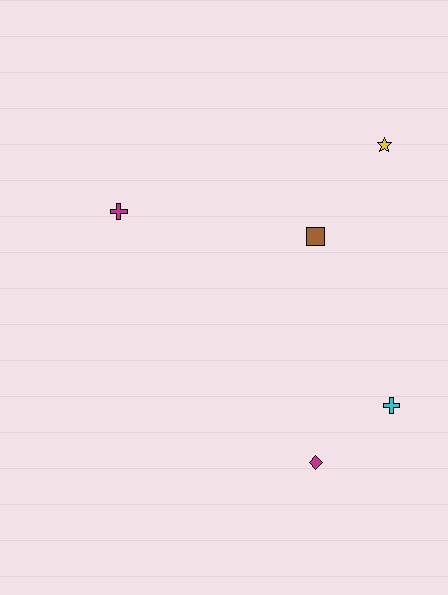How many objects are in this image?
There are 5 objects.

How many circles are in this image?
There are no circles.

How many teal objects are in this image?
There are no teal objects.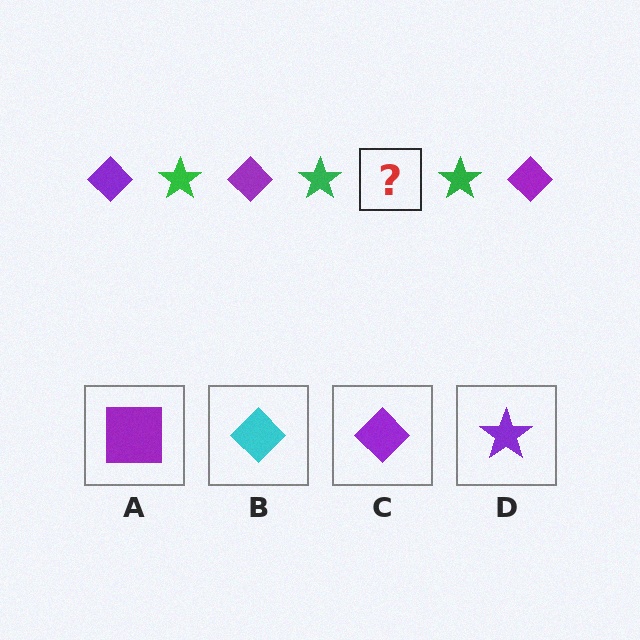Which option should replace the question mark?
Option C.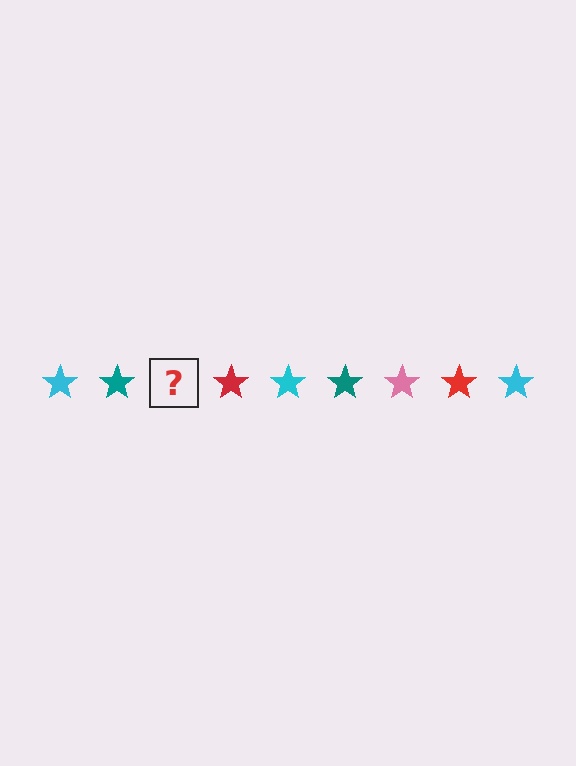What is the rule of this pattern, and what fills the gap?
The rule is that the pattern cycles through cyan, teal, pink, red stars. The gap should be filled with a pink star.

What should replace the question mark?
The question mark should be replaced with a pink star.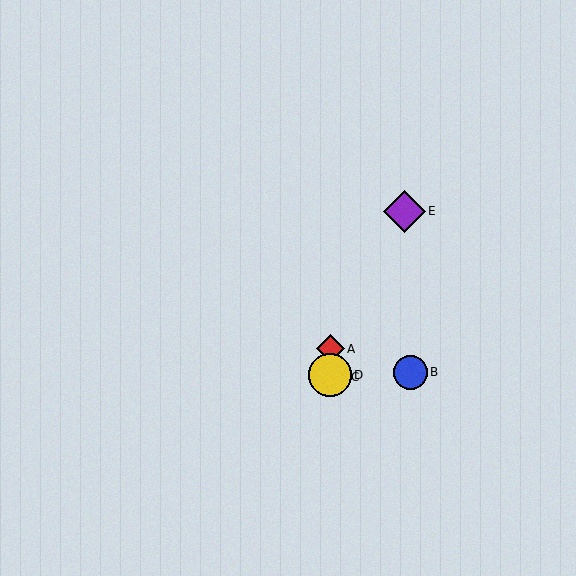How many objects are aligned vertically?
3 objects (A, C, D) are aligned vertically.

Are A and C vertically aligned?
Yes, both are at x≈330.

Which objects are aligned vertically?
Objects A, C, D are aligned vertically.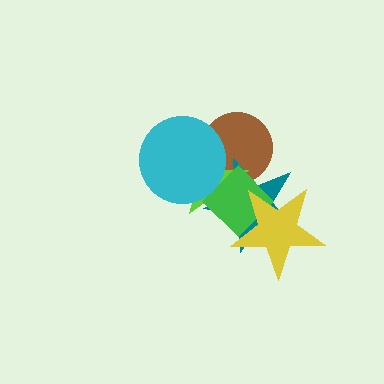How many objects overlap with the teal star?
5 objects overlap with the teal star.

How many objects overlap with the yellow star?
2 objects overlap with the yellow star.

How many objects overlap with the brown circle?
4 objects overlap with the brown circle.